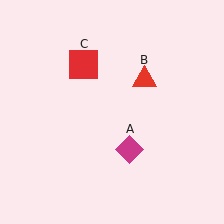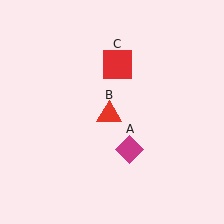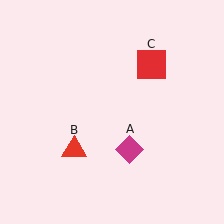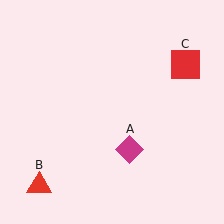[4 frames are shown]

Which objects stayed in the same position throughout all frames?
Magenta diamond (object A) remained stationary.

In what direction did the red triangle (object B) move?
The red triangle (object B) moved down and to the left.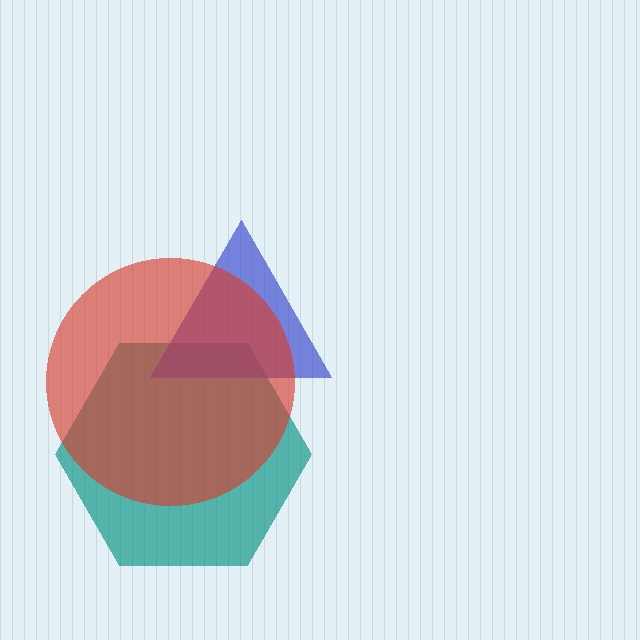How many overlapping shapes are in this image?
There are 3 overlapping shapes in the image.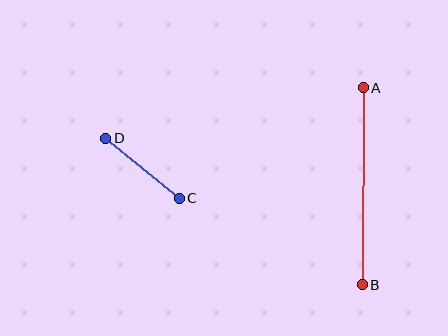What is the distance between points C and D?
The distance is approximately 95 pixels.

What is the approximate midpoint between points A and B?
The midpoint is at approximately (363, 186) pixels.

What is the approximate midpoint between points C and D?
The midpoint is at approximately (143, 168) pixels.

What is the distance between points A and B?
The distance is approximately 197 pixels.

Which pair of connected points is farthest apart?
Points A and B are farthest apart.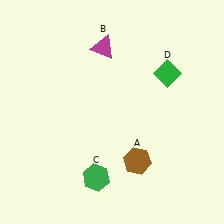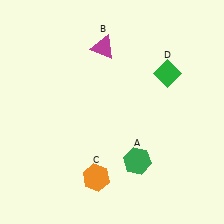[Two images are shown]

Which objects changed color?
A changed from brown to green. C changed from green to orange.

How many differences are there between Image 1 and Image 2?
There are 2 differences between the two images.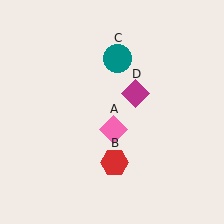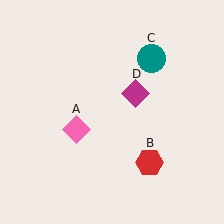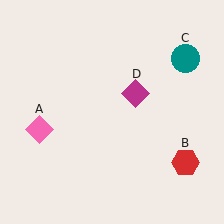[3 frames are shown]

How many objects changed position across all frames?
3 objects changed position: pink diamond (object A), red hexagon (object B), teal circle (object C).